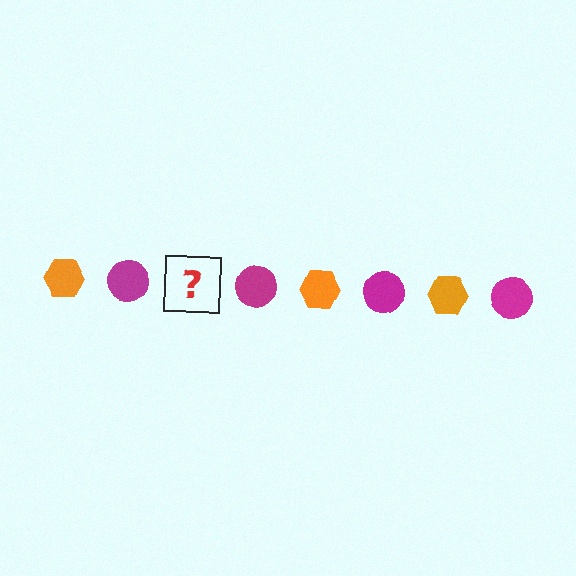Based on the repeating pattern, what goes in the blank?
The blank should be an orange hexagon.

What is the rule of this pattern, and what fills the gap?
The rule is that the pattern alternates between orange hexagon and magenta circle. The gap should be filled with an orange hexagon.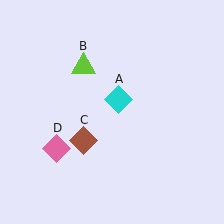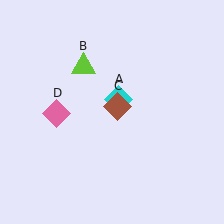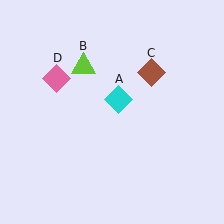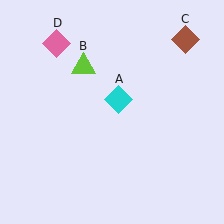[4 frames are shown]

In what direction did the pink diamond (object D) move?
The pink diamond (object D) moved up.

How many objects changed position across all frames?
2 objects changed position: brown diamond (object C), pink diamond (object D).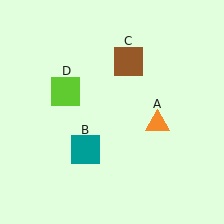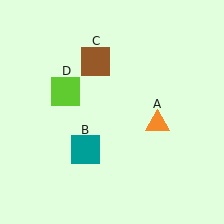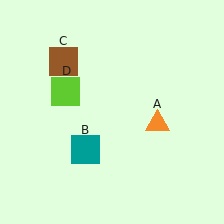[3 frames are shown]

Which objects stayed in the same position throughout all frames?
Orange triangle (object A) and teal square (object B) and lime square (object D) remained stationary.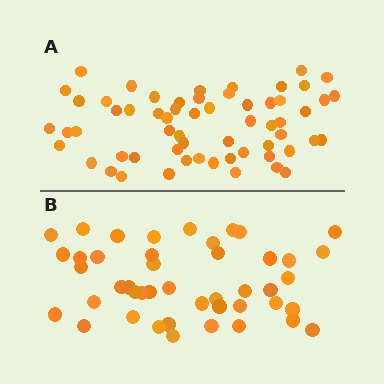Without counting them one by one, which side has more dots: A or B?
Region A (the top region) has more dots.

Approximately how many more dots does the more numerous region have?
Region A has approximately 15 more dots than region B.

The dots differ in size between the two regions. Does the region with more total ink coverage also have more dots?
No. Region B has more total ink coverage because its dots are larger, but region A actually contains more individual dots. Total area can be misleading — the number of items is what matters here.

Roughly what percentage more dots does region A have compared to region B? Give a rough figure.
About 35% more.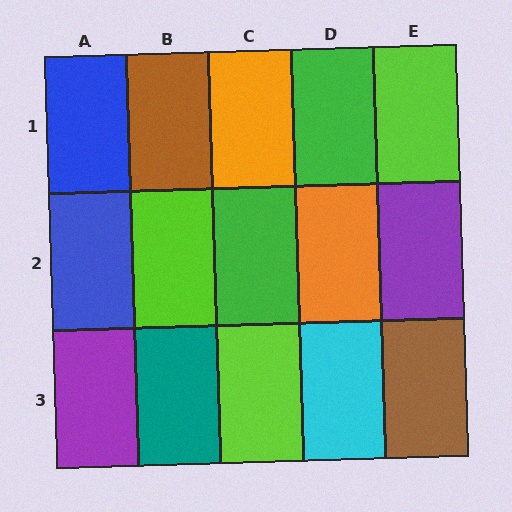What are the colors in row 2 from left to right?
Blue, lime, green, orange, purple.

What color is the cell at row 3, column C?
Lime.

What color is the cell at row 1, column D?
Green.